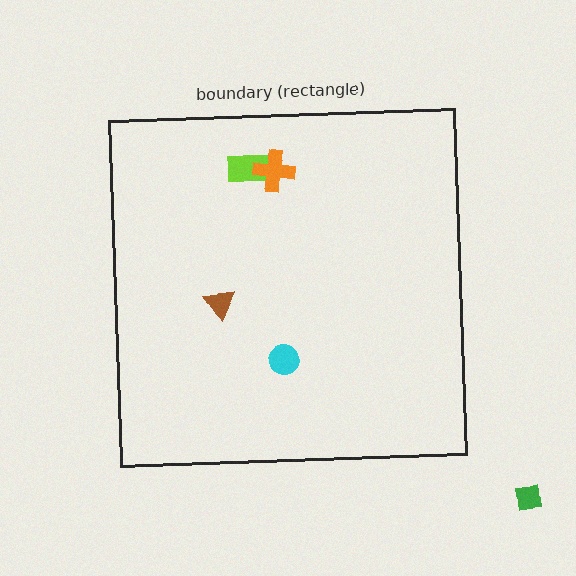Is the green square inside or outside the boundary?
Outside.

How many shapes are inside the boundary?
4 inside, 1 outside.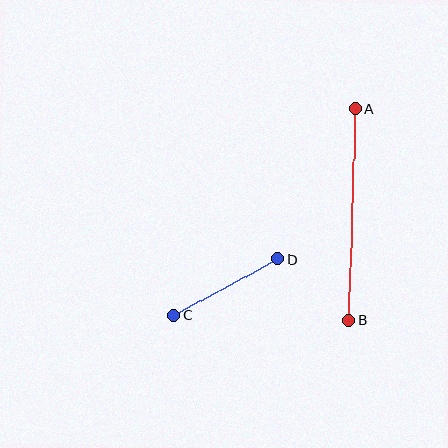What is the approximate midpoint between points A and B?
The midpoint is at approximately (352, 214) pixels.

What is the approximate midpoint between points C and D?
The midpoint is at approximately (226, 287) pixels.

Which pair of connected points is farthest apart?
Points A and B are farthest apart.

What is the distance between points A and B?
The distance is approximately 211 pixels.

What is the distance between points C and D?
The distance is approximately 119 pixels.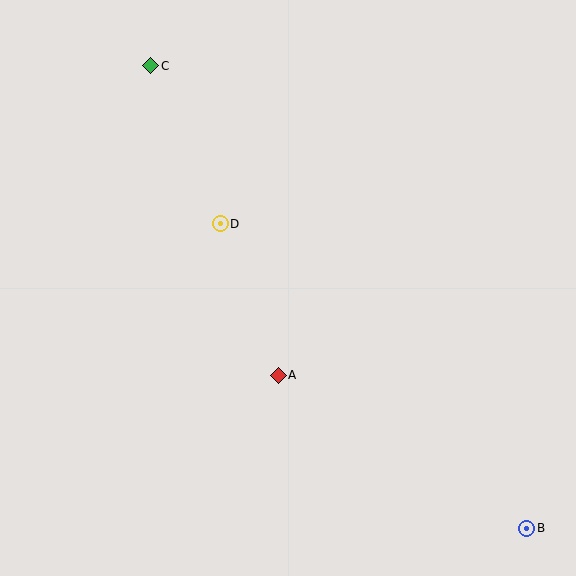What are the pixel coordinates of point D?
Point D is at (220, 224).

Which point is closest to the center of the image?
Point A at (278, 375) is closest to the center.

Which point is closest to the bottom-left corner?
Point A is closest to the bottom-left corner.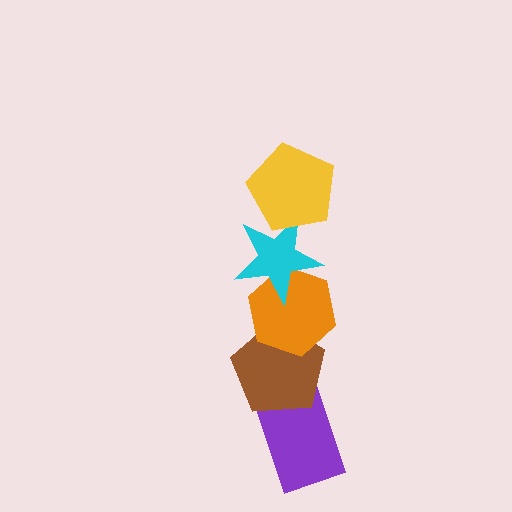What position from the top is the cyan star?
The cyan star is 2nd from the top.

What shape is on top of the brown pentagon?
The orange hexagon is on top of the brown pentagon.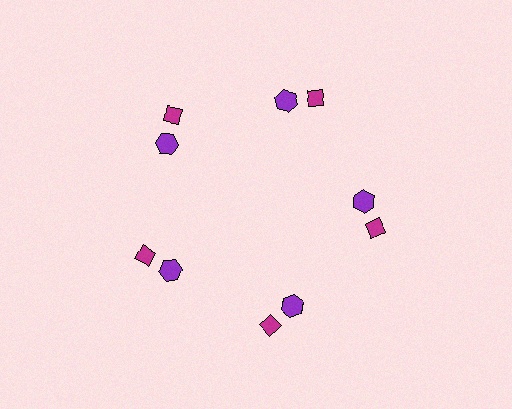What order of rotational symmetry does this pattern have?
This pattern has 5-fold rotational symmetry.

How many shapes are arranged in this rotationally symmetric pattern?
There are 10 shapes, arranged in 5 groups of 2.